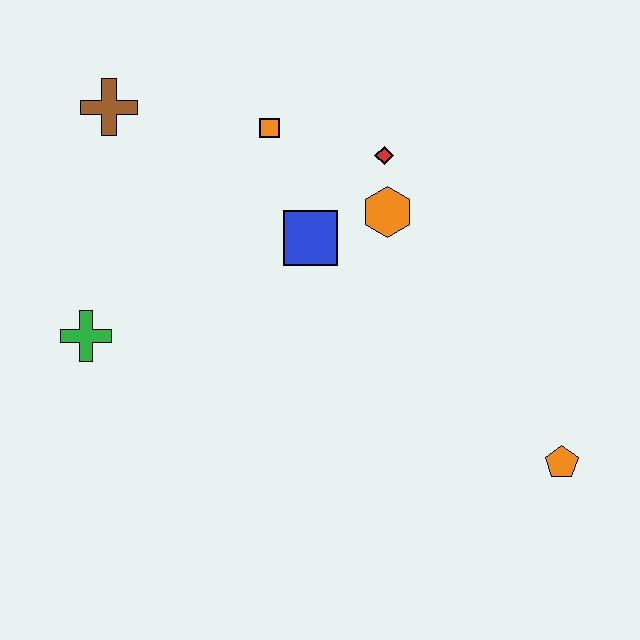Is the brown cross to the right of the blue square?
No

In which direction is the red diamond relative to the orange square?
The red diamond is to the right of the orange square.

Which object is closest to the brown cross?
The orange square is closest to the brown cross.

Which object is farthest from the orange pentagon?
The brown cross is farthest from the orange pentagon.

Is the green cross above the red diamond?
No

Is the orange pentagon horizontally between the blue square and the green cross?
No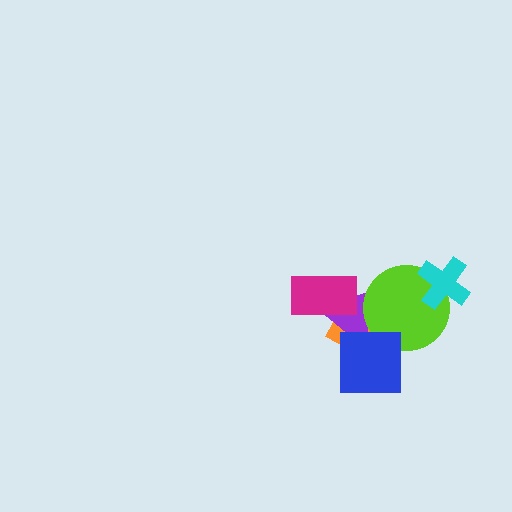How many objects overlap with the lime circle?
3 objects overlap with the lime circle.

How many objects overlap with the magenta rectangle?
2 objects overlap with the magenta rectangle.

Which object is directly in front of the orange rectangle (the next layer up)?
The purple triangle is directly in front of the orange rectangle.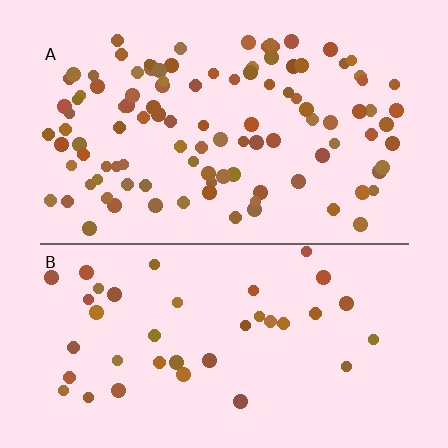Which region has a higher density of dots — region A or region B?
A (the top).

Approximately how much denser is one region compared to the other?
Approximately 2.8× — region A over region B.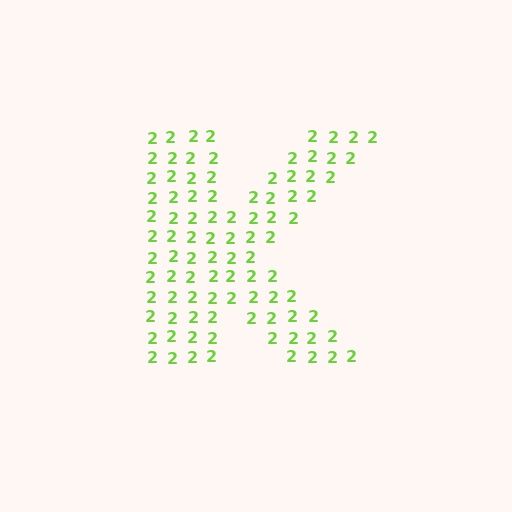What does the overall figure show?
The overall figure shows the letter K.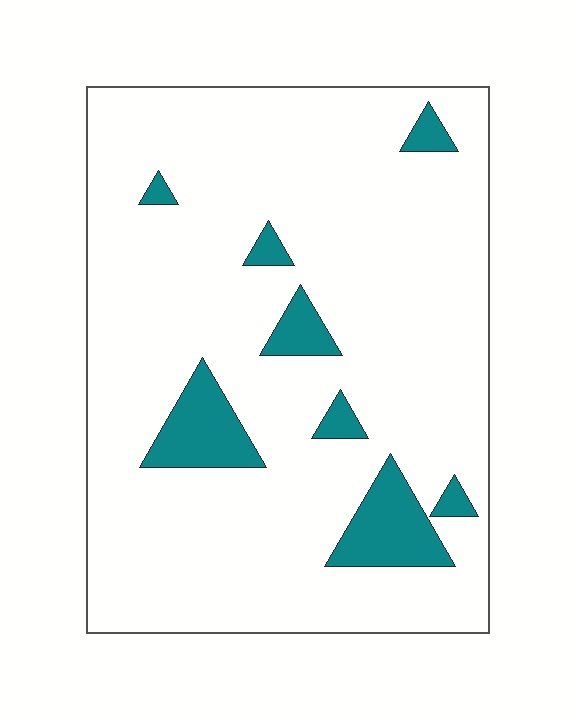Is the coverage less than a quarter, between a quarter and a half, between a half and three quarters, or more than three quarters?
Less than a quarter.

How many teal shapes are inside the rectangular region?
8.